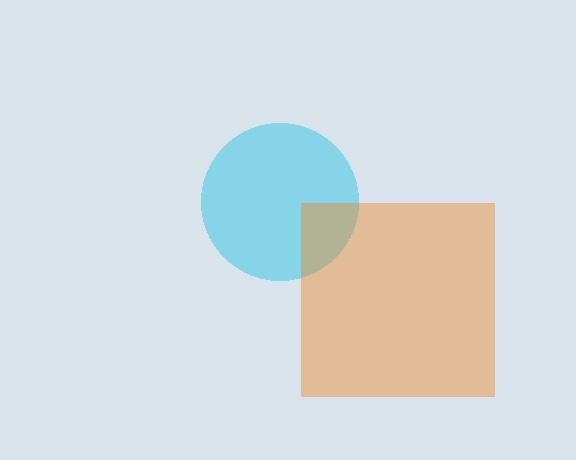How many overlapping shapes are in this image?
There are 2 overlapping shapes in the image.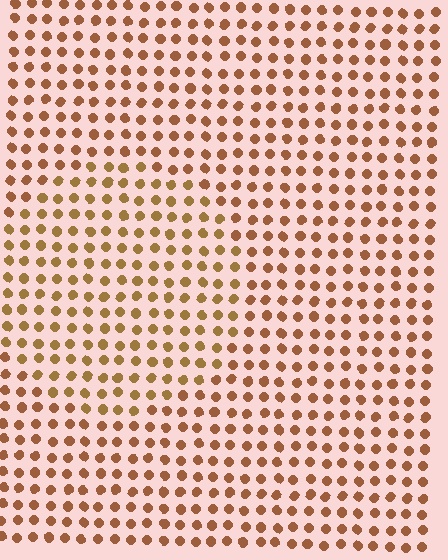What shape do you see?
I see a circle.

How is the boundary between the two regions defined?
The boundary is defined purely by a slight shift in hue (about 18 degrees). Spacing, size, and orientation are identical on both sides.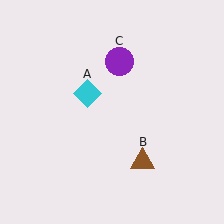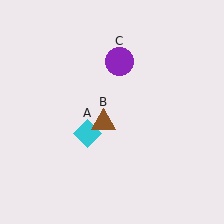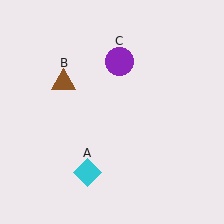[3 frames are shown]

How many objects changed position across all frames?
2 objects changed position: cyan diamond (object A), brown triangle (object B).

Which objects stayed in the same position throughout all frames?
Purple circle (object C) remained stationary.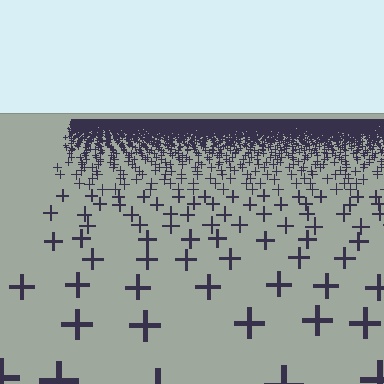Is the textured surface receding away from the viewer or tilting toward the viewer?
The surface is receding away from the viewer. Texture elements get smaller and denser toward the top.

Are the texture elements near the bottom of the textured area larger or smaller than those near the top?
Larger. Near the bottom, elements are closer to the viewer and appear at a bigger on-screen size.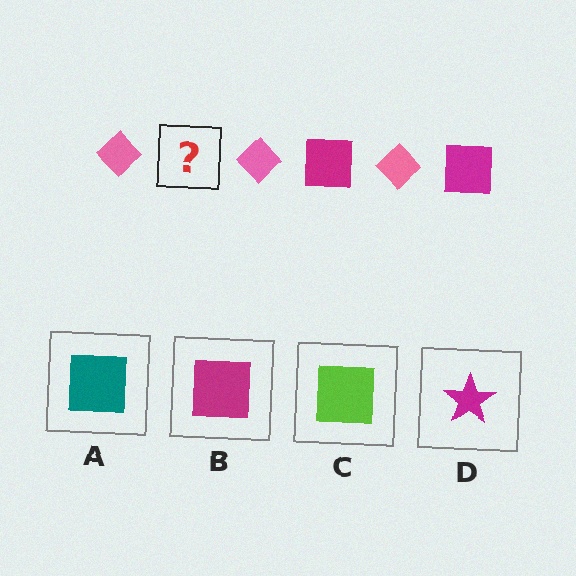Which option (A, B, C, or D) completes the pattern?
B.